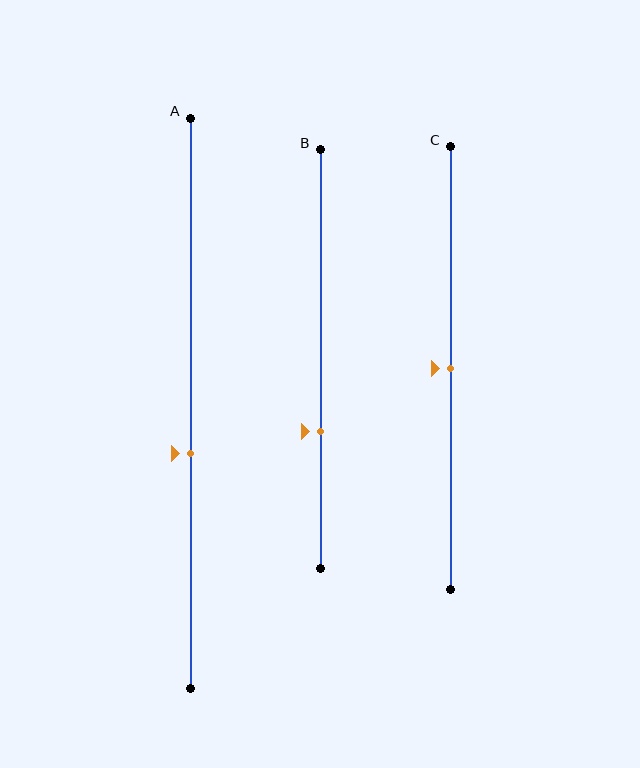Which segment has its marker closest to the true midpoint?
Segment C has its marker closest to the true midpoint.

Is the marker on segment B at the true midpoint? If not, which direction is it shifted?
No, the marker on segment B is shifted downward by about 17% of the segment length.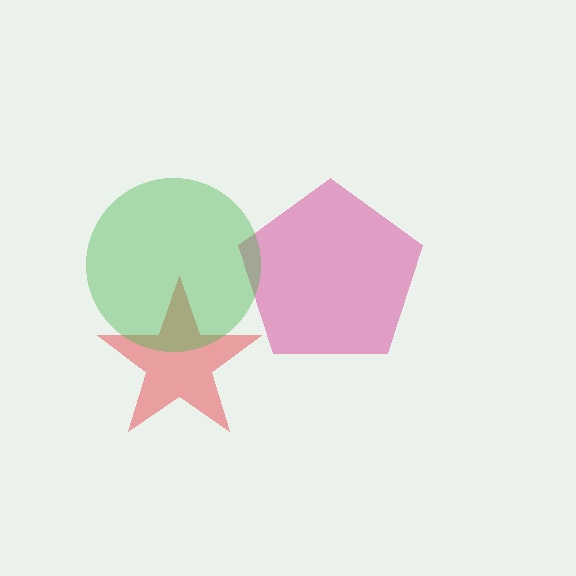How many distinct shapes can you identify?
There are 3 distinct shapes: a pink pentagon, a red star, a green circle.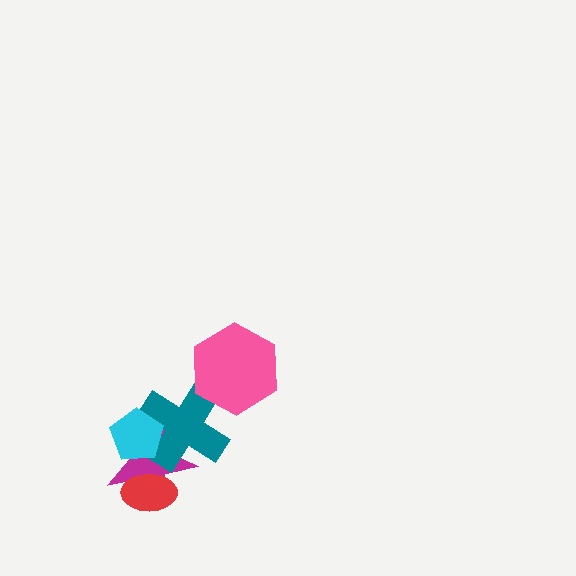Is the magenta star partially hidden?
Yes, it is partially covered by another shape.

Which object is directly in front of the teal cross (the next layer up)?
The cyan pentagon is directly in front of the teal cross.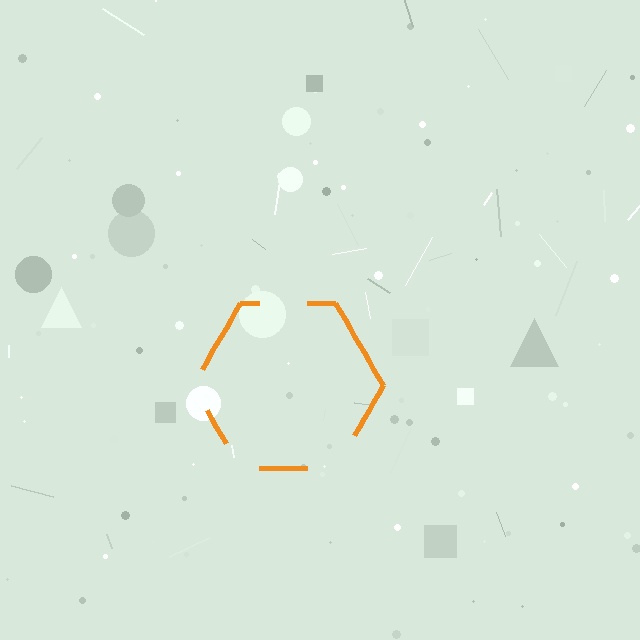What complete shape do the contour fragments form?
The contour fragments form a hexagon.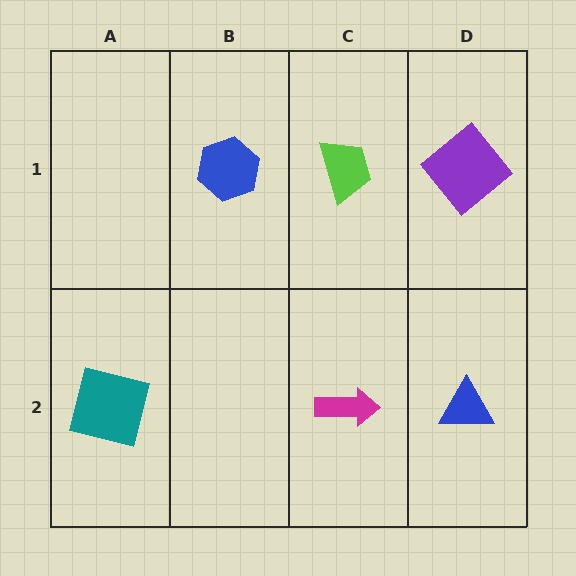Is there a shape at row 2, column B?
No, that cell is empty.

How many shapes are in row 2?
3 shapes.